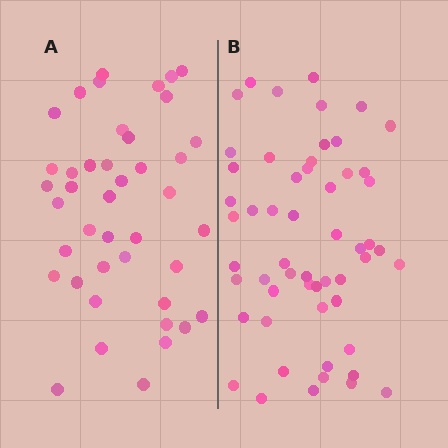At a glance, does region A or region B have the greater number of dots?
Region B (the right region) has more dots.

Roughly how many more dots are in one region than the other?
Region B has approximately 15 more dots than region A.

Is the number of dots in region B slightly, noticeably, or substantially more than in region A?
Region B has noticeably more, but not dramatically so. The ratio is roughly 1.3 to 1.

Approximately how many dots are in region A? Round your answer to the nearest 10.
About 40 dots. (The exact count is 42, which rounds to 40.)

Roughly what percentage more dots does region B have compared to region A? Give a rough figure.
About 30% more.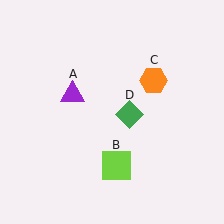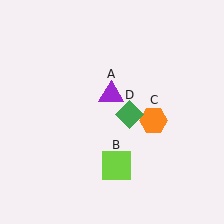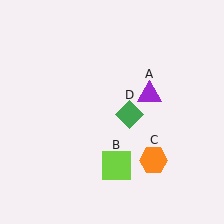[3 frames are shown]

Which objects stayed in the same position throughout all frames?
Lime square (object B) and green diamond (object D) remained stationary.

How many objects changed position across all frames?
2 objects changed position: purple triangle (object A), orange hexagon (object C).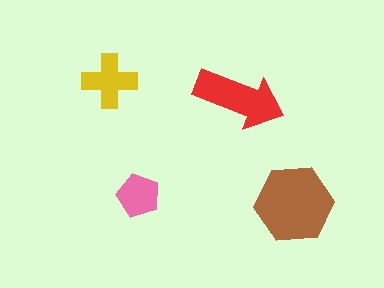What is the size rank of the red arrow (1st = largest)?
2nd.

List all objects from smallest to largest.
The pink pentagon, the yellow cross, the red arrow, the brown hexagon.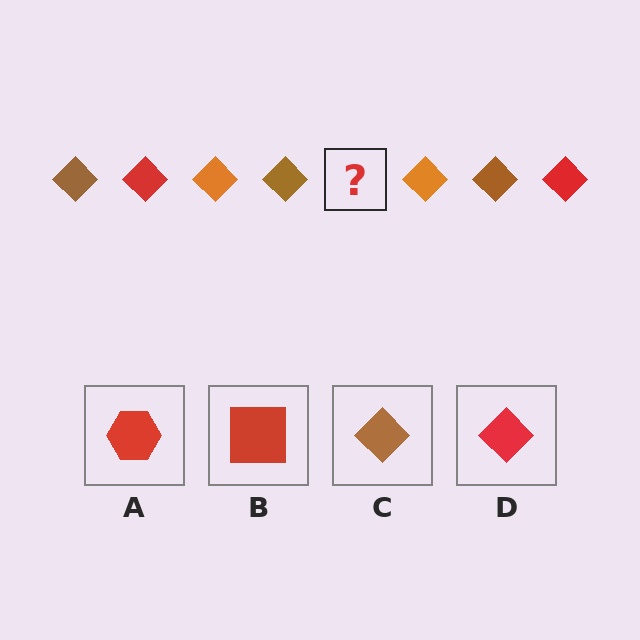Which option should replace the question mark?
Option D.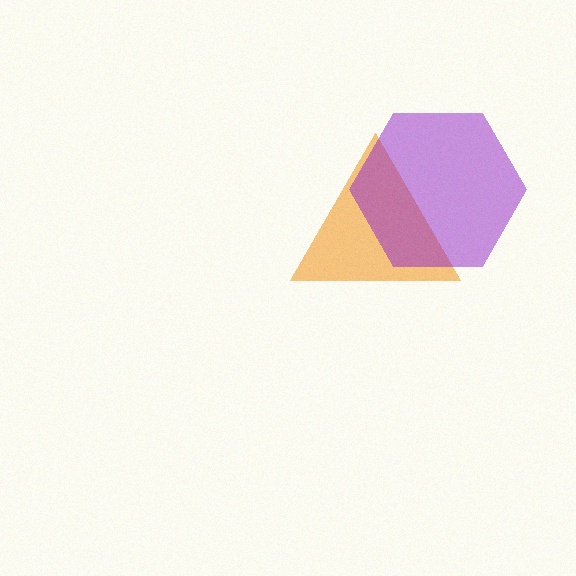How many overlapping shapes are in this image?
There are 2 overlapping shapes in the image.